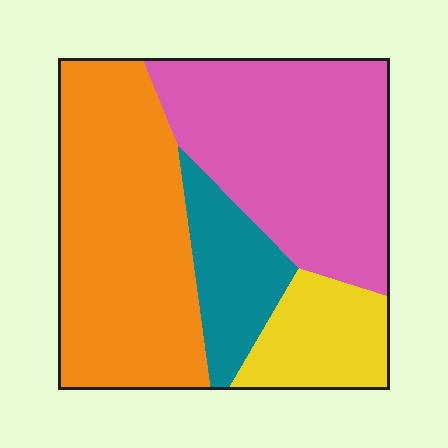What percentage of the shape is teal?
Teal covers roughly 15% of the shape.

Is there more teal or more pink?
Pink.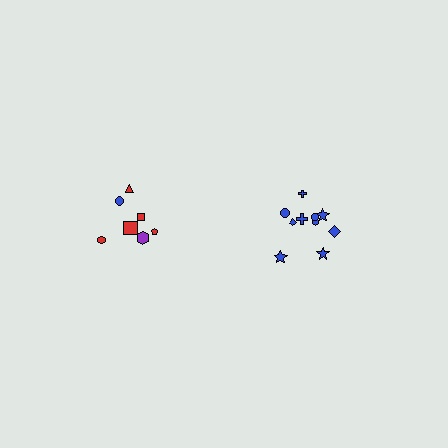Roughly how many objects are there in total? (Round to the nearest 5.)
Roughly 15 objects in total.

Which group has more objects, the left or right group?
The right group.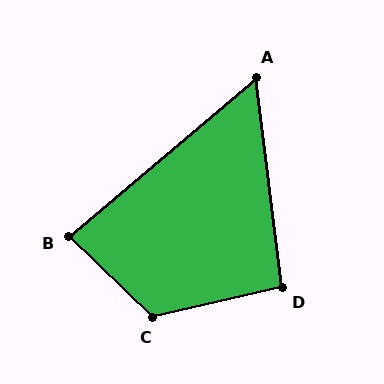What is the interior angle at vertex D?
Approximately 96 degrees (obtuse).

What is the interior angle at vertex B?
Approximately 84 degrees (acute).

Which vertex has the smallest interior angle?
A, at approximately 57 degrees.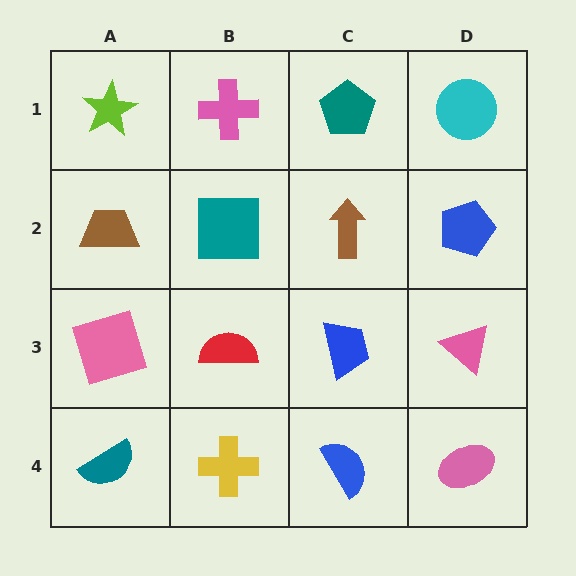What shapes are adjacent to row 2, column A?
A lime star (row 1, column A), a pink square (row 3, column A), a teal square (row 2, column B).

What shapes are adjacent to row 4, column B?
A red semicircle (row 3, column B), a teal semicircle (row 4, column A), a blue semicircle (row 4, column C).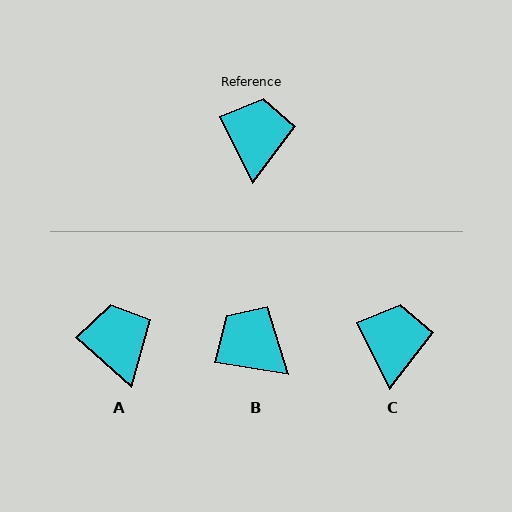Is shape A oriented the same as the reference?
No, it is off by about 21 degrees.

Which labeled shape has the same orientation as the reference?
C.